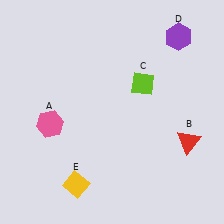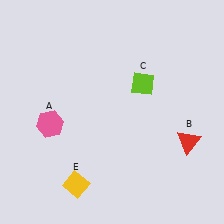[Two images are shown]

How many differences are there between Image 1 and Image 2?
There is 1 difference between the two images.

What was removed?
The purple hexagon (D) was removed in Image 2.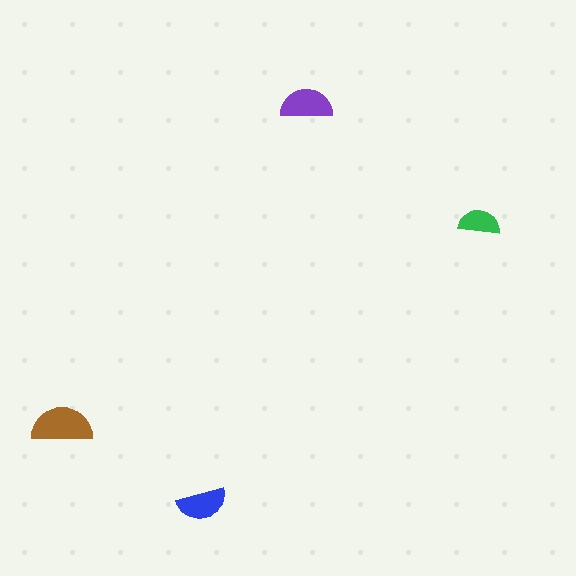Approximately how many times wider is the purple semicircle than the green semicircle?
About 1.5 times wider.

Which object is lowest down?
The blue semicircle is bottommost.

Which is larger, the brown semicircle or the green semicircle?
The brown one.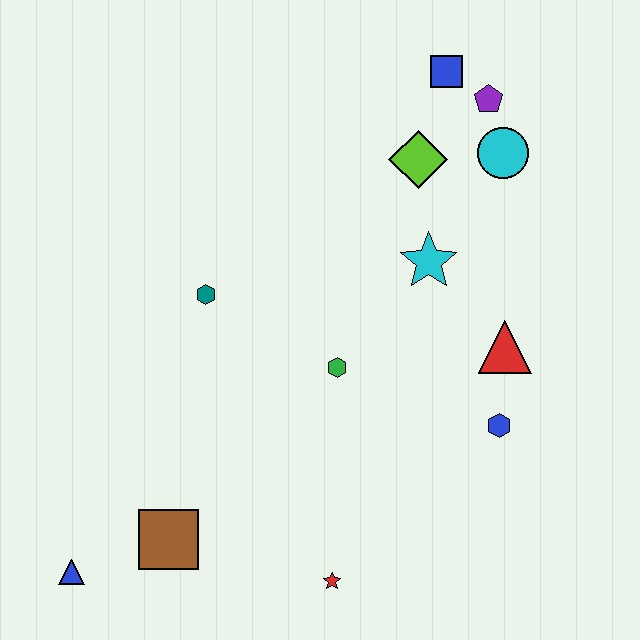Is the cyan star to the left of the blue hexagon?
Yes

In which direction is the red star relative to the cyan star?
The red star is below the cyan star.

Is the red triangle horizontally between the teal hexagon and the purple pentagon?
No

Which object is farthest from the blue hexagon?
The blue triangle is farthest from the blue hexagon.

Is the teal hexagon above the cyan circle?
No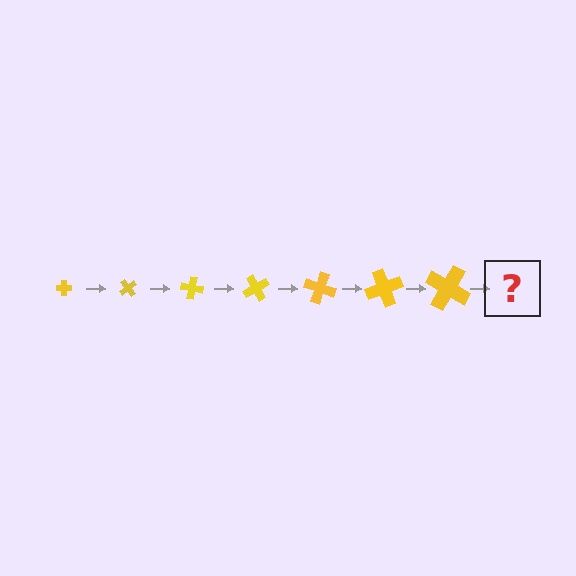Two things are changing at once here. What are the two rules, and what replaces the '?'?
The two rules are that the cross grows larger each step and it rotates 50 degrees each step. The '?' should be a cross, larger than the previous one and rotated 350 degrees from the start.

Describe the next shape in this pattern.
It should be a cross, larger than the previous one and rotated 350 degrees from the start.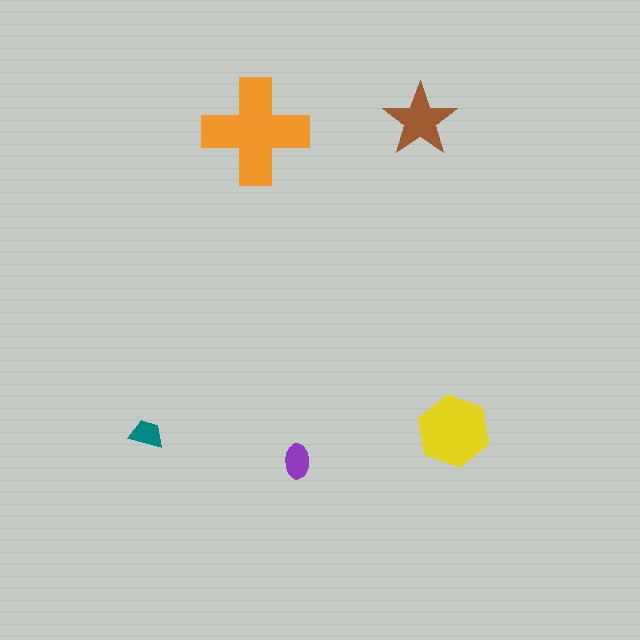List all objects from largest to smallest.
The orange cross, the yellow hexagon, the brown star, the purple ellipse, the teal trapezoid.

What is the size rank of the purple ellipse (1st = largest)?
4th.